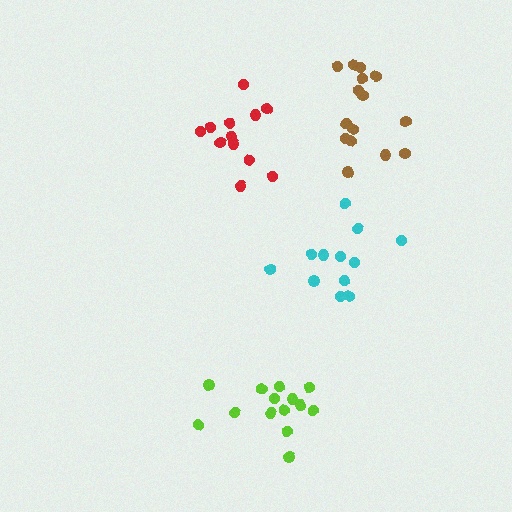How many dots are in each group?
Group 1: 15 dots, Group 2: 14 dots, Group 3: 12 dots, Group 4: 12 dots (53 total).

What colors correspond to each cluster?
The clusters are colored: brown, lime, red, cyan.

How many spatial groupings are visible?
There are 4 spatial groupings.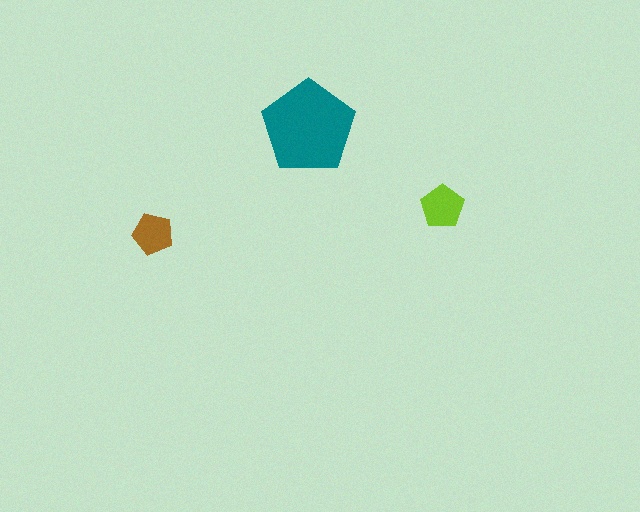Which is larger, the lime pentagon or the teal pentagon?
The teal one.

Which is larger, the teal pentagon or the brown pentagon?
The teal one.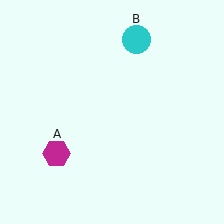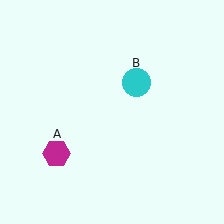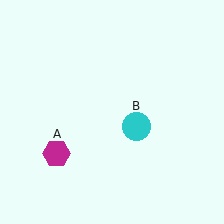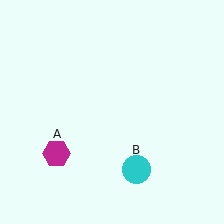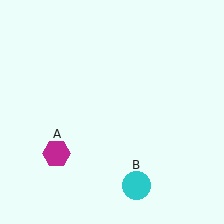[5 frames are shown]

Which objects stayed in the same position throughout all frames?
Magenta hexagon (object A) remained stationary.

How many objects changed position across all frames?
1 object changed position: cyan circle (object B).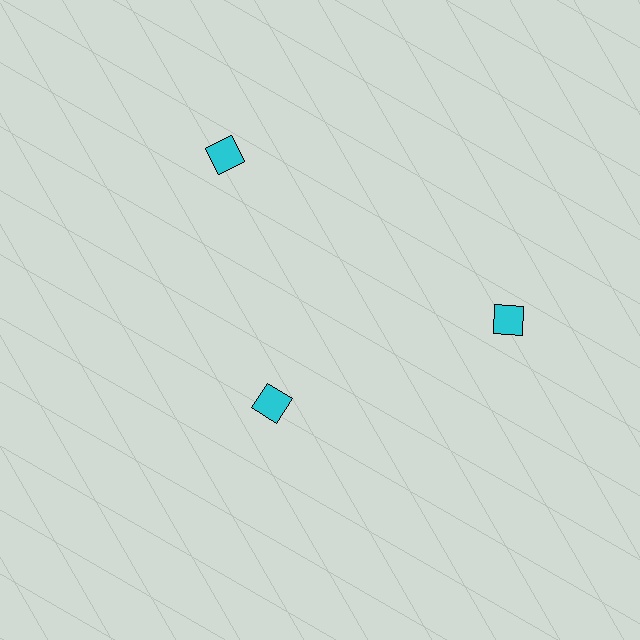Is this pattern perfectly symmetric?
No. The 3 cyan diamonds are arranged in a ring, but one element near the 7 o'clock position is pulled inward toward the center, breaking the 3-fold rotational symmetry.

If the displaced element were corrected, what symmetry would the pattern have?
It would have 3-fold rotational symmetry — the pattern would map onto itself every 120 degrees.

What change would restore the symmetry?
The symmetry would be restored by moving it outward, back onto the ring so that all 3 diamonds sit at equal angles and equal distance from the center.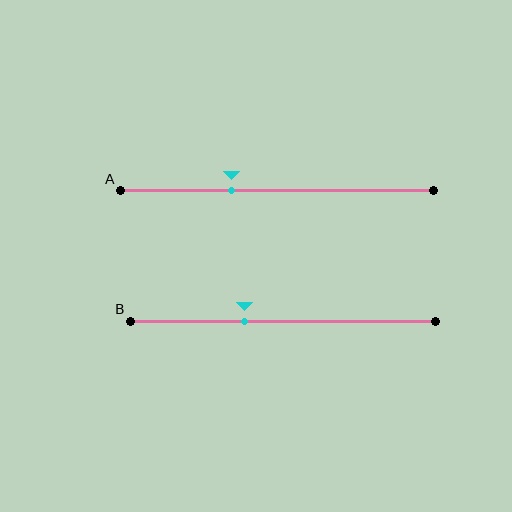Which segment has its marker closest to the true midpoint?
Segment B has its marker closest to the true midpoint.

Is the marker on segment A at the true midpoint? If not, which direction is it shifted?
No, the marker on segment A is shifted to the left by about 15% of the segment length.